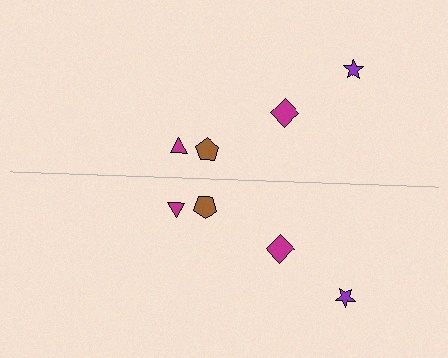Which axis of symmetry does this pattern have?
The pattern has a horizontal axis of symmetry running through the center of the image.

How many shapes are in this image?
There are 8 shapes in this image.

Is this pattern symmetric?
Yes, this pattern has bilateral (reflection) symmetry.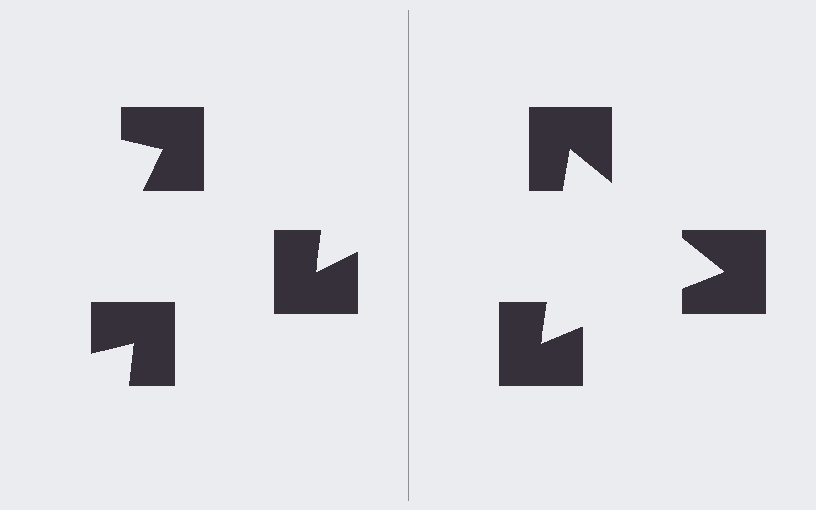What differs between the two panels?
The notched squares are positioned identically on both sides; only the wedge orientations differ. On the right they align to a triangle; on the left they are misaligned.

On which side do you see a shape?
An illusory triangle appears on the right side. On the left side the wedge cuts are rotated, so no coherent shape forms.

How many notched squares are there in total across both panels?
6 — 3 on each side.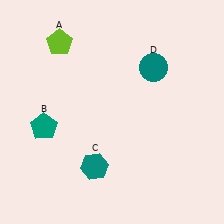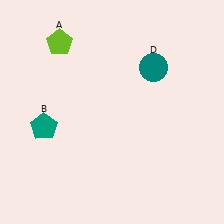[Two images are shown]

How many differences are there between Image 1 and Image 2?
There is 1 difference between the two images.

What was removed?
The teal hexagon (C) was removed in Image 2.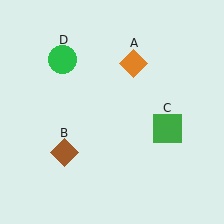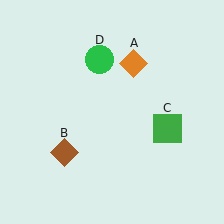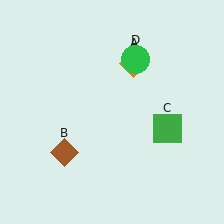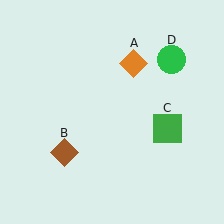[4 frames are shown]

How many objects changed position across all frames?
1 object changed position: green circle (object D).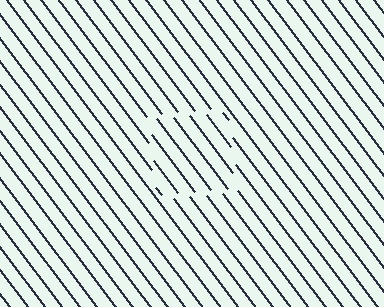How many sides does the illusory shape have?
4 sides — the line-ends trace a square.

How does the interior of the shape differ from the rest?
The interior of the shape contains the same grating, shifted by half a period — the contour is defined by the phase discontinuity where line-ends from the inner and outer gratings abut.